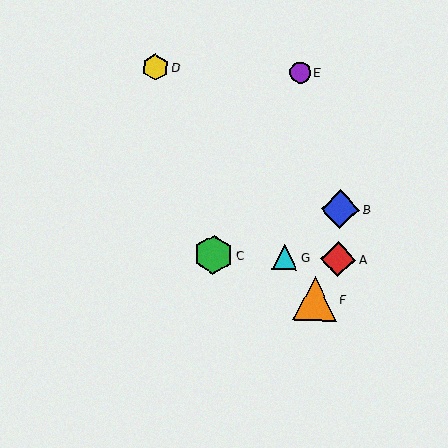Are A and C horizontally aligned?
Yes, both are at y≈259.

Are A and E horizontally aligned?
No, A is at y≈259 and E is at y≈72.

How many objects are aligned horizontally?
3 objects (A, C, G) are aligned horizontally.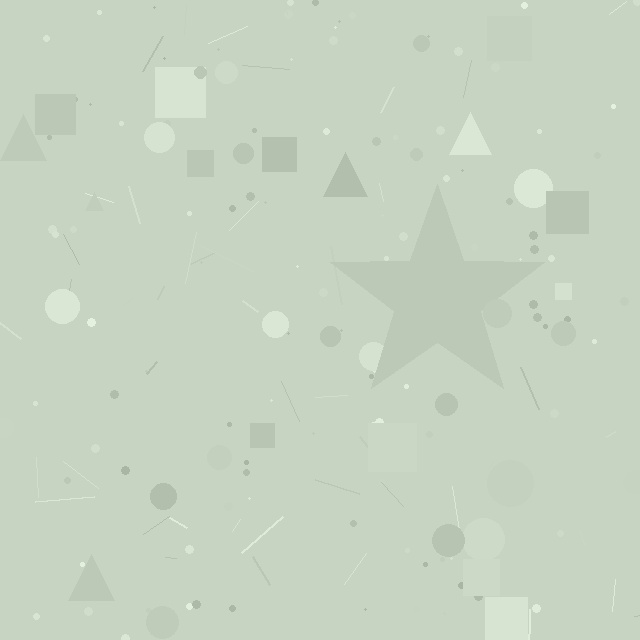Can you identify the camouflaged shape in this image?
The camouflaged shape is a star.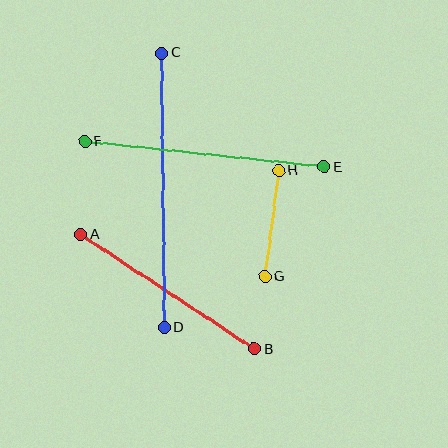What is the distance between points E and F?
The distance is approximately 241 pixels.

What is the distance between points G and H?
The distance is approximately 107 pixels.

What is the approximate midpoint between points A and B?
The midpoint is at approximately (168, 292) pixels.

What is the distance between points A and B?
The distance is approximately 208 pixels.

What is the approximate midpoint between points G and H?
The midpoint is at approximately (272, 224) pixels.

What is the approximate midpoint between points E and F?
The midpoint is at approximately (204, 154) pixels.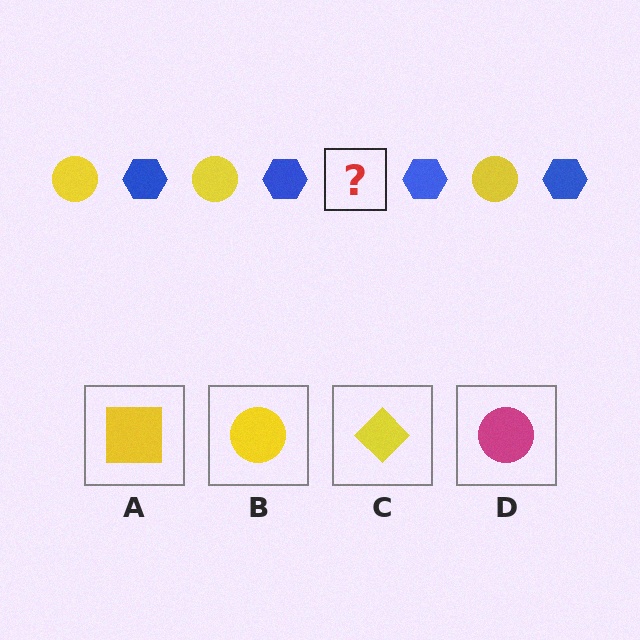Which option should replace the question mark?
Option B.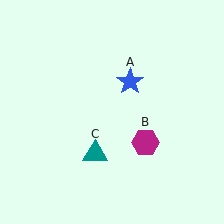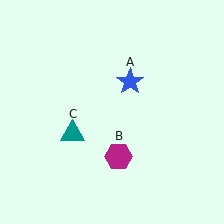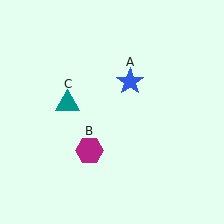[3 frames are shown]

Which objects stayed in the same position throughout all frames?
Blue star (object A) remained stationary.